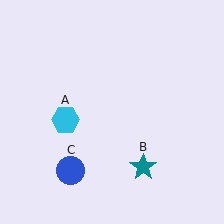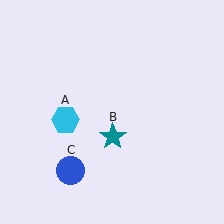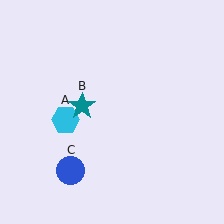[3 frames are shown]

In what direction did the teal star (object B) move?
The teal star (object B) moved up and to the left.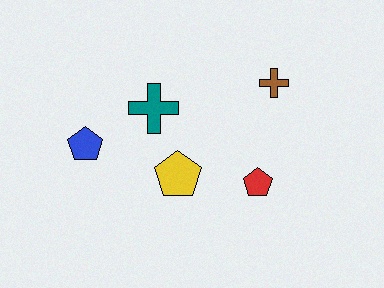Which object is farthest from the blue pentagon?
The brown cross is farthest from the blue pentagon.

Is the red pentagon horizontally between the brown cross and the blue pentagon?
Yes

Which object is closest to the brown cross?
The red pentagon is closest to the brown cross.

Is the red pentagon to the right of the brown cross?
No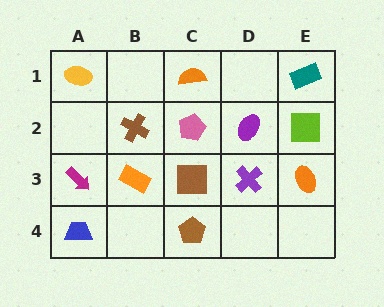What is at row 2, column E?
A lime square.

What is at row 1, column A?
A yellow ellipse.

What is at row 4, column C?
A brown pentagon.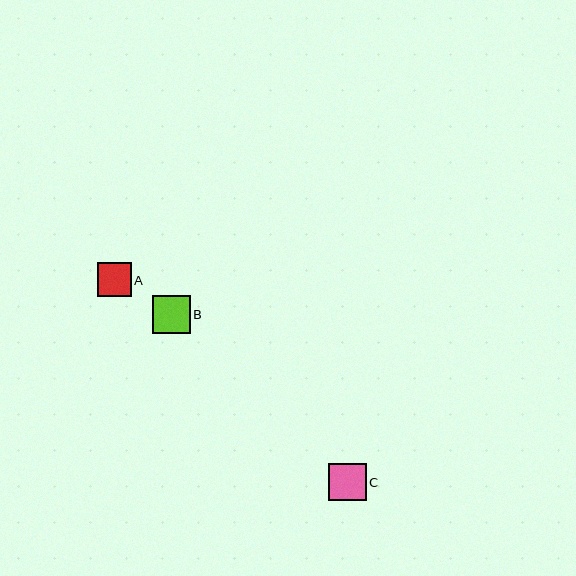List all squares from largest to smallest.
From largest to smallest: B, C, A.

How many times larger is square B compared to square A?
Square B is approximately 1.1 times the size of square A.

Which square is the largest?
Square B is the largest with a size of approximately 38 pixels.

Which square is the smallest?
Square A is the smallest with a size of approximately 34 pixels.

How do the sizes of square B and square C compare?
Square B and square C are approximately the same size.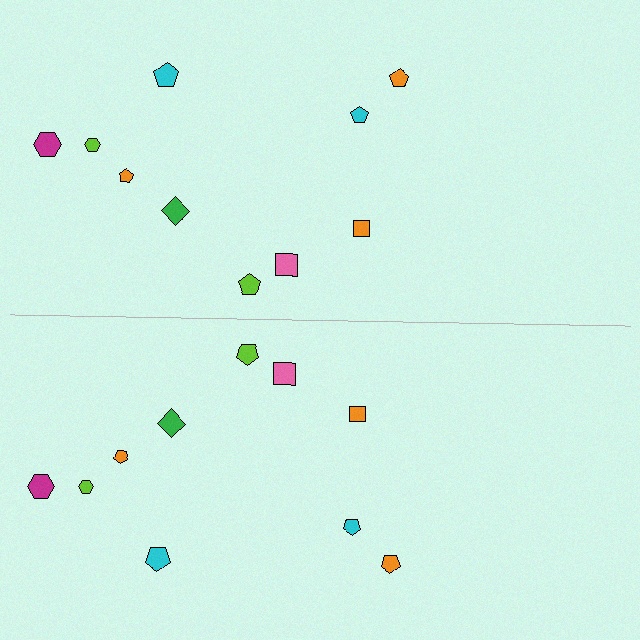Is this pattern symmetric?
Yes, this pattern has bilateral (reflection) symmetry.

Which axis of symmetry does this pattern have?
The pattern has a horizontal axis of symmetry running through the center of the image.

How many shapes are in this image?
There are 20 shapes in this image.